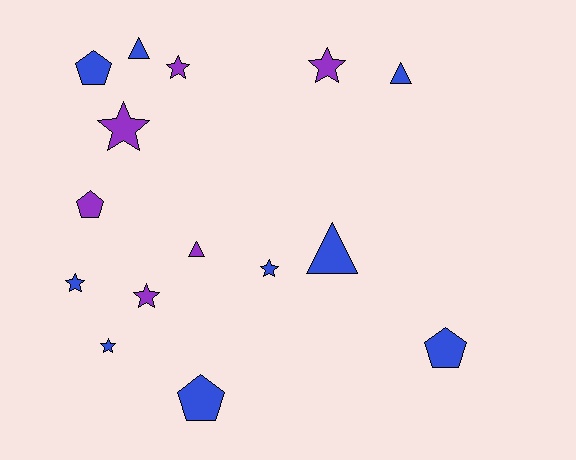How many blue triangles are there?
There are 3 blue triangles.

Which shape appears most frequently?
Star, with 7 objects.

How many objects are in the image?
There are 15 objects.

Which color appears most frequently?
Blue, with 9 objects.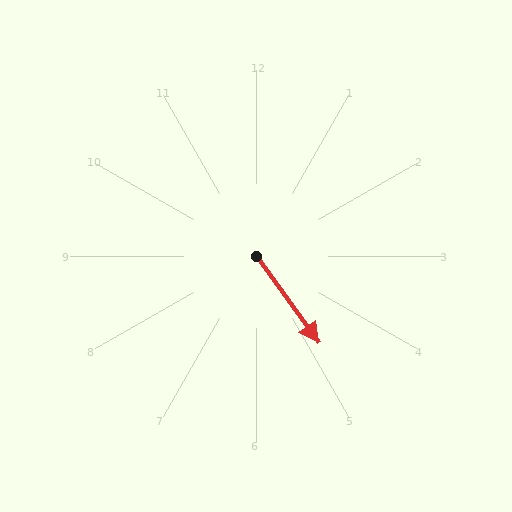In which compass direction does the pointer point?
Southeast.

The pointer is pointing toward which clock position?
Roughly 5 o'clock.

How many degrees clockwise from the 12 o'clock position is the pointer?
Approximately 144 degrees.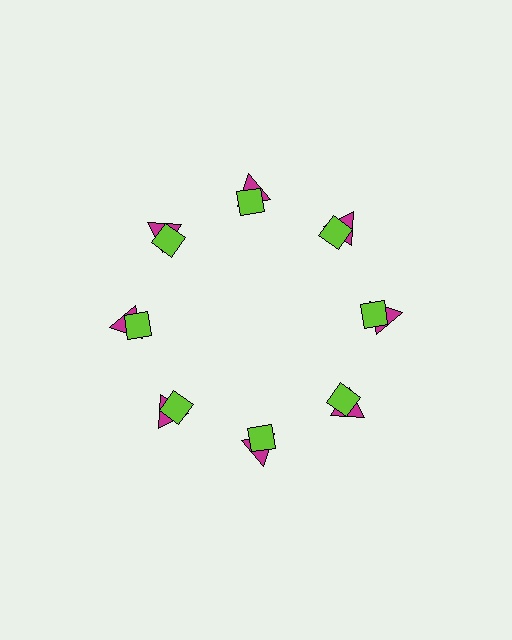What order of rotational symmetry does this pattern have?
This pattern has 8-fold rotational symmetry.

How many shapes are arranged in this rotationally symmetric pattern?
There are 16 shapes, arranged in 8 groups of 2.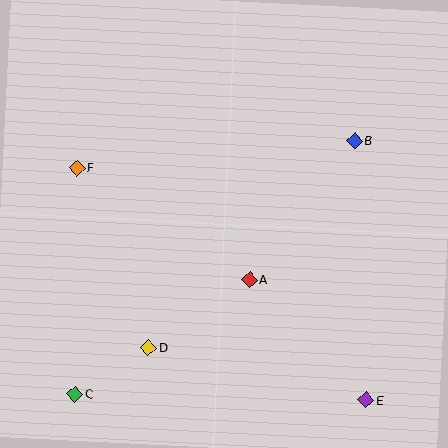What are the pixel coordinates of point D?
Point D is at (149, 348).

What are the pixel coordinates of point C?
Point C is at (75, 394).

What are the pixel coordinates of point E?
Point E is at (366, 400).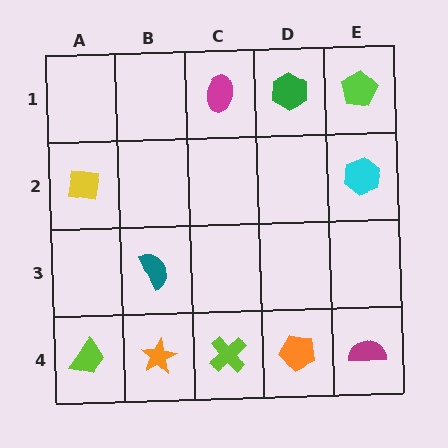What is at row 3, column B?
A teal semicircle.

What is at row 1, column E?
A lime pentagon.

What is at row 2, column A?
A yellow square.